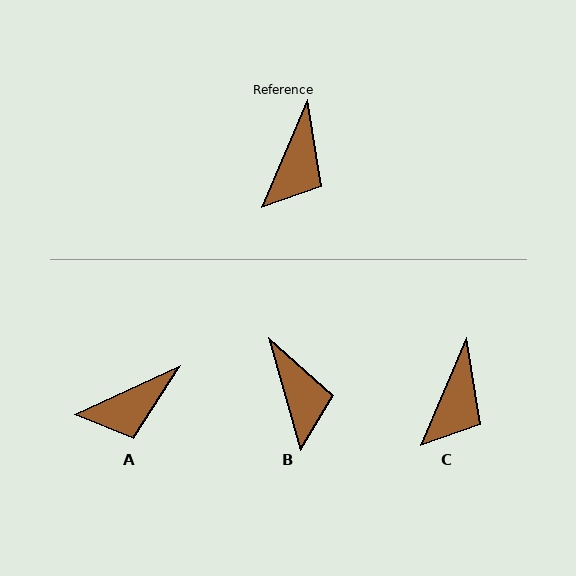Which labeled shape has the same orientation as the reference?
C.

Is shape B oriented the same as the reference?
No, it is off by about 39 degrees.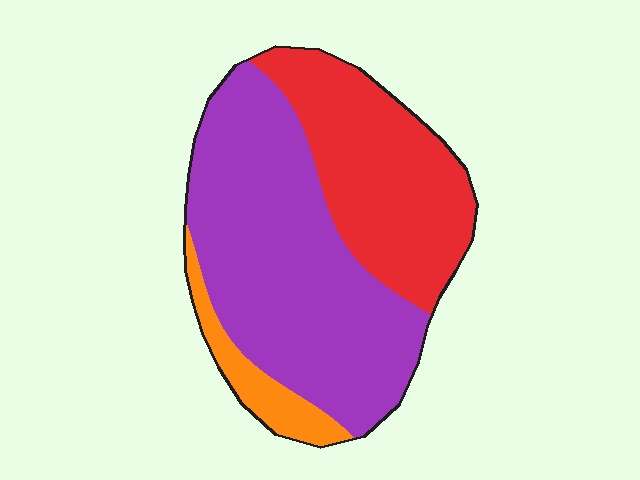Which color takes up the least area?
Orange, at roughly 10%.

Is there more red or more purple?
Purple.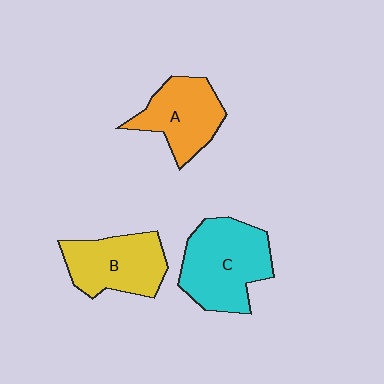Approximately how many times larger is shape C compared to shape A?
Approximately 1.3 times.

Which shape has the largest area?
Shape C (cyan).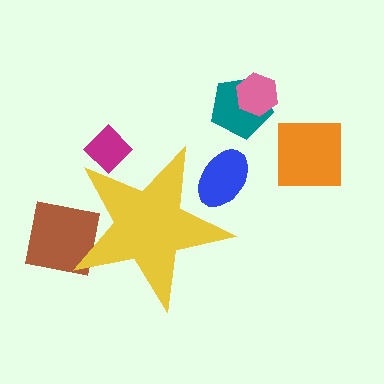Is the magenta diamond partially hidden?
Yes, the magenta diamond is partially hidden behind the yellow star.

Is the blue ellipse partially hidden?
Yes, the blue ellipse is partially hidden behind the yellow star.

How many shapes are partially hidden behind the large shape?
3 shapes are partially hidden.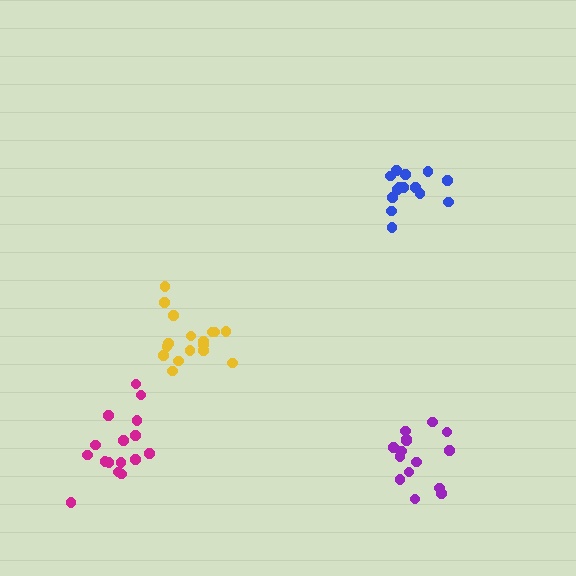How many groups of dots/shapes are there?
There are 4 groups.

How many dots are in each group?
Group 1: 15 dots, Group 2: 16 dots, Group 3: 14 dots, Group 4: 18 dots (63 total).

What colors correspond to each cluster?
The clusters are colored: purple, magenta, blue, yellow.